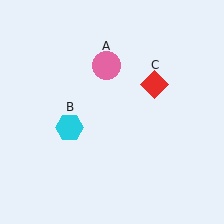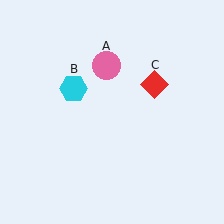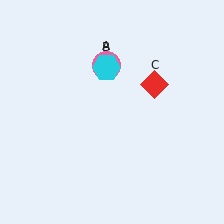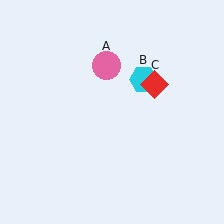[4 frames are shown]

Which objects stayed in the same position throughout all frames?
Pink circle (object A) and red diamond (object C) remained stationary.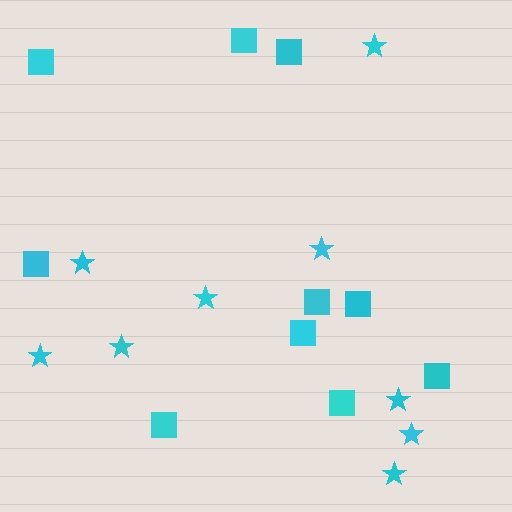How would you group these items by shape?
There are 2 groups: one group of stars (9) and one group of squares (10).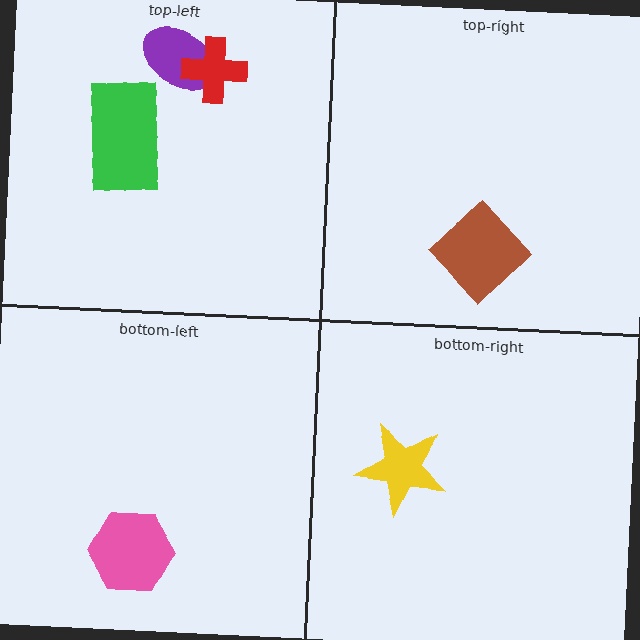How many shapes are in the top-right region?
1.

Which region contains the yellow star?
The bottom-right region.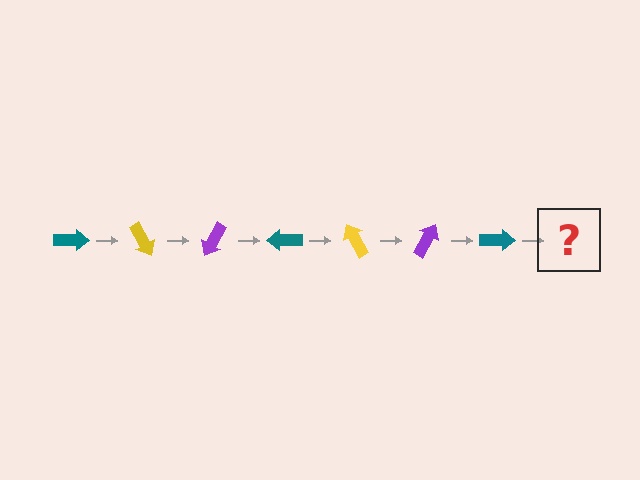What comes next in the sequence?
The next element should be a yellow arrow, rotated 420 degrees from the start.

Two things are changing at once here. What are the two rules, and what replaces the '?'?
The two rules are that it rotates 60 degrees each step and the color cycles through teal, yellow, and purple. The '?' should be a yellow arrow, rotated 420 degrees from the start.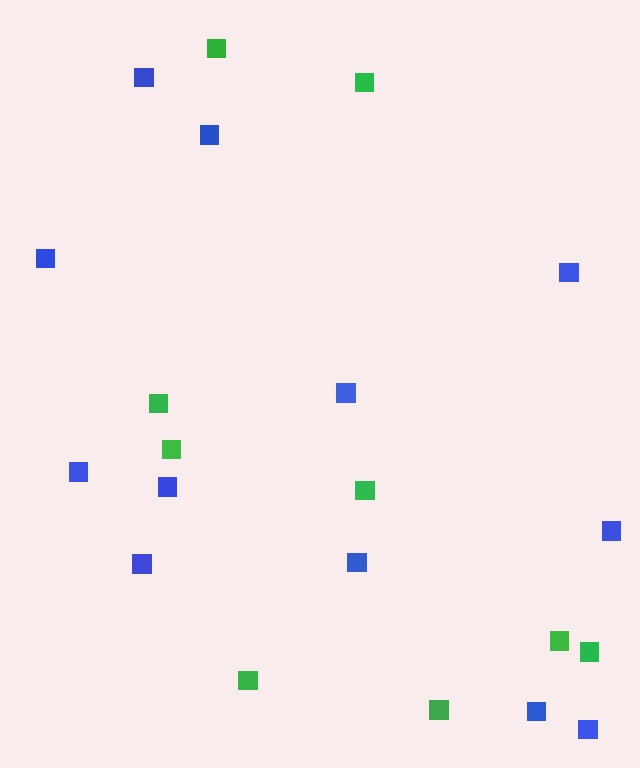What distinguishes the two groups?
There are 2 groups: one group of blue squares (12) and one group of green squares (9).